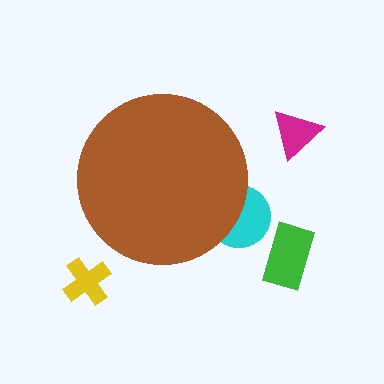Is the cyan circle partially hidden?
Yes, the cyan circle is partially hidden behind the brown circle.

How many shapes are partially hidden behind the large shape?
1 shape is partially hidden.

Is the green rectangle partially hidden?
No, the green rectangle is fully visible.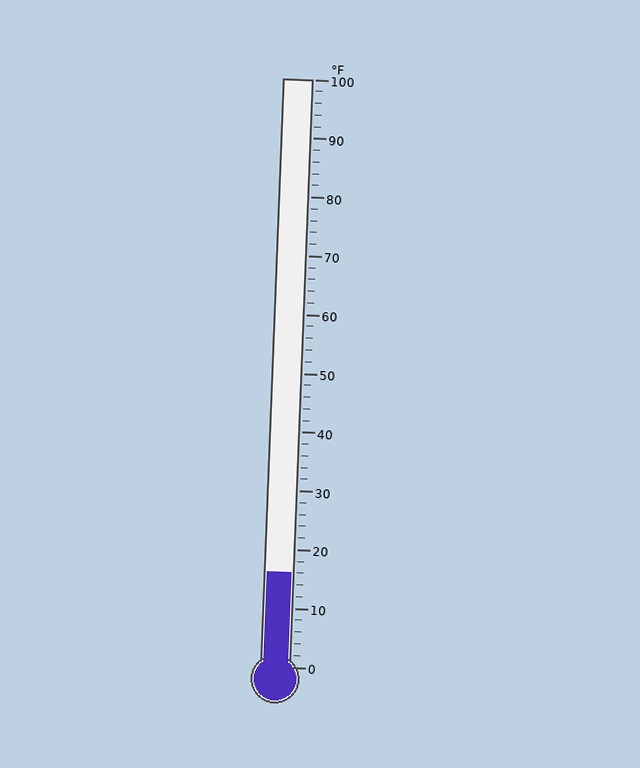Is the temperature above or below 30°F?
The temperature is below 30°F.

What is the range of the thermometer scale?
The thermometer scale ranges from 0°F to 100°F.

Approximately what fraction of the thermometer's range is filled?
The thermometer is filled to approximately 15% of its range.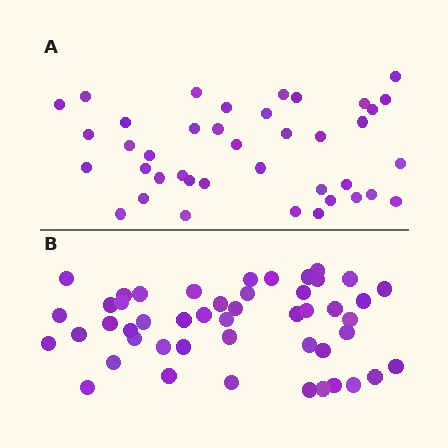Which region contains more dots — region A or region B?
Region B (the bottom region) has more dots.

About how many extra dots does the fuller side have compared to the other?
Region B has roughly 8 or so more dots than region A.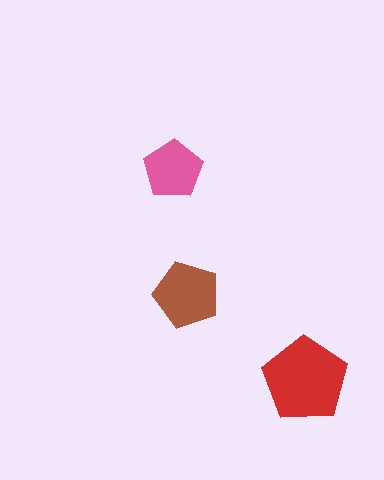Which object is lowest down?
The red pentagon is bottommost.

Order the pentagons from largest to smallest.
the red one, the brown one, the pink one.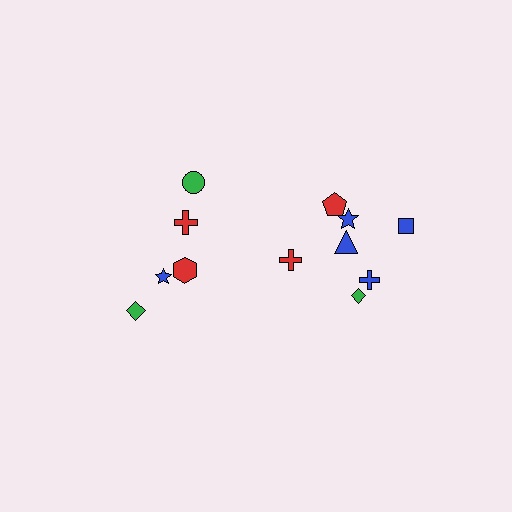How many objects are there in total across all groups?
There are 12 objects.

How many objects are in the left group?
There are 5 objects.